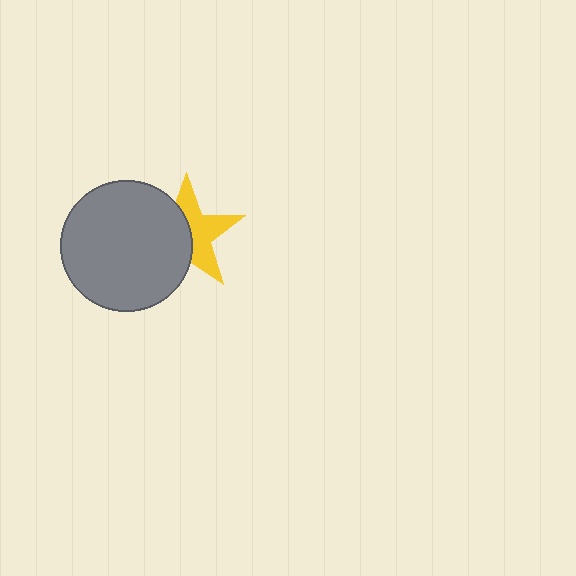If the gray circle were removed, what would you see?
You would see the complete yellow star.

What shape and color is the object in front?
The object in front is a gray circle.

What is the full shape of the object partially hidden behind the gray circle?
The partially hidden object is a yellow star.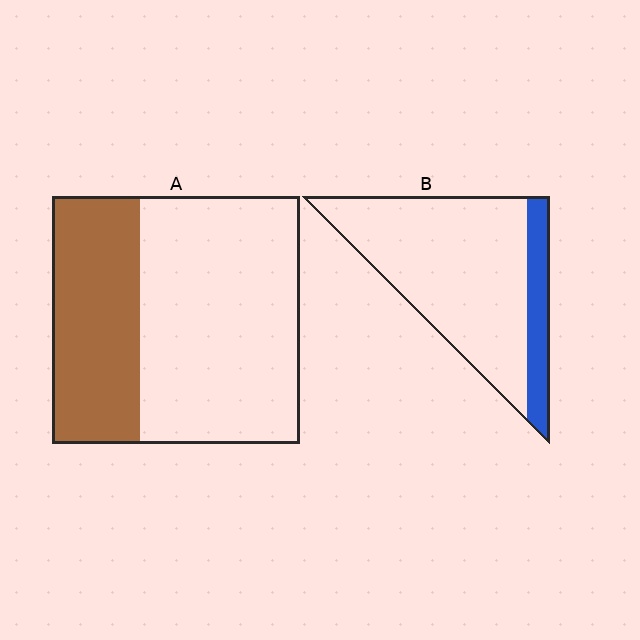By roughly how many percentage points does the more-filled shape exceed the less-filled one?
By roughly 20 percentage points (A over B).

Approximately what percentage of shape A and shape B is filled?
A is approximately 35% and B is approximately 20%.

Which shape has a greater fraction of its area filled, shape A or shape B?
Shape A.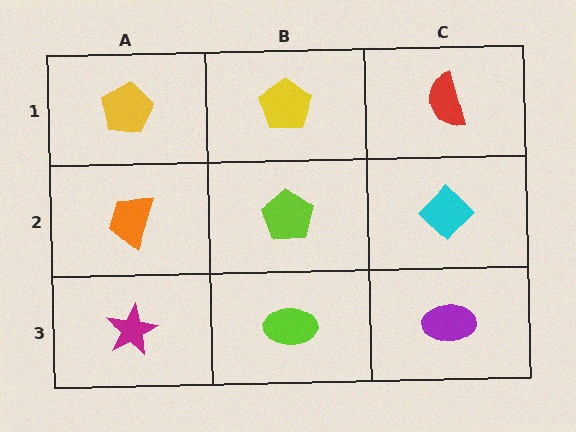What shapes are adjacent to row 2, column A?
A yellow pentagon (row 1, column A), a magenta star (row 3, column A), a lime pentagon (row 2, column B).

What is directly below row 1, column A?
An orange trapezoid.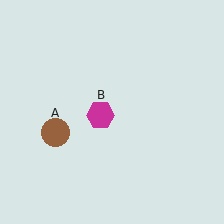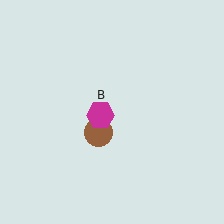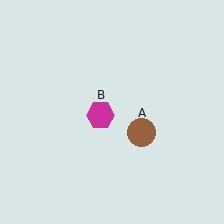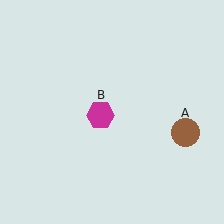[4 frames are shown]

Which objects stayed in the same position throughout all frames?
Magenta hexagon (object B) remained stationary.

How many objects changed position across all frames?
1 object changed position: brown circle (object A).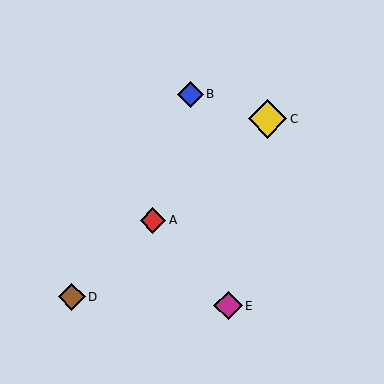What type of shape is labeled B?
Shape B is a blue diamond.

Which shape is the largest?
The yellow diamond (labeled C) is the largest.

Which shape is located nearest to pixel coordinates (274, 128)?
The yellow diamond (labeled C) at (268, 119) is nearest to that location.